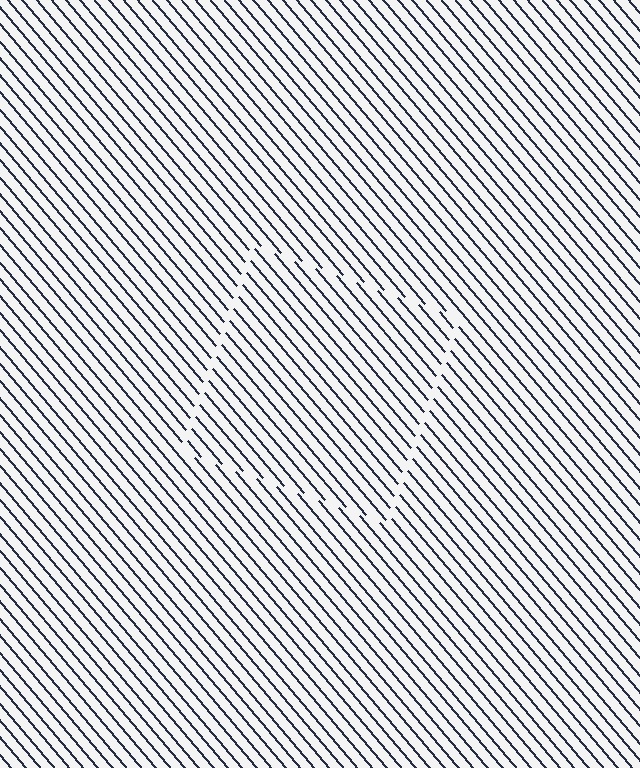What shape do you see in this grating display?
An illusory square. The interior of the shape contains the same grating, shifted by half a period — the contour is defined by the phase discontinuity where line-ends from the inner and outer gratings abut.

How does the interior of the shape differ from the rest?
The interior of the shape contains the same grating, shifted by half a period — the contour is defined by the phase discontinuity where line-ends from the inner and outer gratings abut.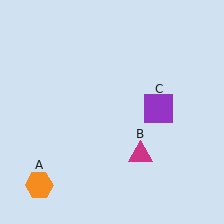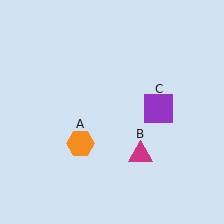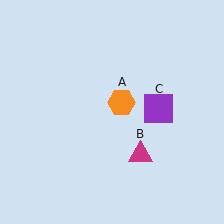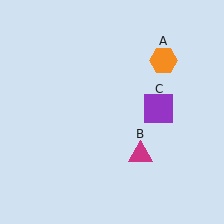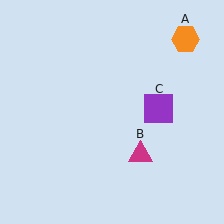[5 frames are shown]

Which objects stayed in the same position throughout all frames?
Magenta triangle (object B) and purple square (object C) remained stationary.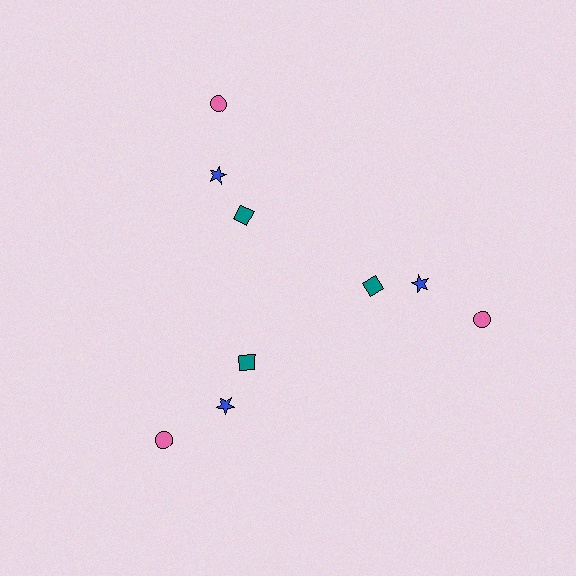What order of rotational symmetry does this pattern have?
This pattern has 3-fold rotational symmetry.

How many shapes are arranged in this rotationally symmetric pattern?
There are 9 shapes, arranged in 3 groups of 3.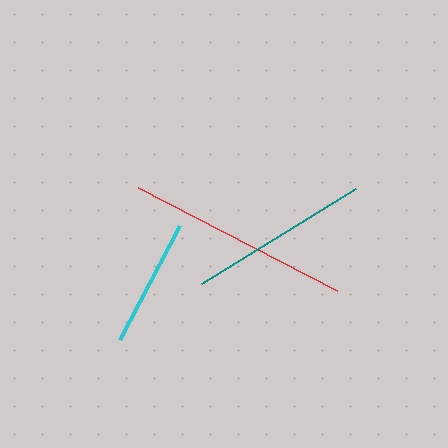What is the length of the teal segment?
The teal segment is approximately 181 pixels long.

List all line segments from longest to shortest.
From longest to shortest: red, teal, cyan.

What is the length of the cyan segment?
The cyan segment is approximately 130 pixels long.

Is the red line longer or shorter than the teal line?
The red line is longer than the teal line.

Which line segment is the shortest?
The cyan line is the shortest at approximately 130 pixels.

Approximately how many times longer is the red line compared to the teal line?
The red line is approximately 1.2 times the length of the teal line.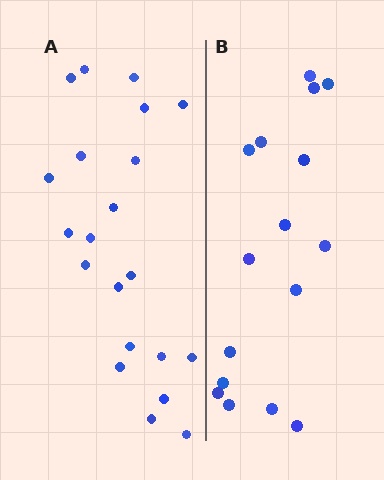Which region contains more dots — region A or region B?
Region A (the left region) has more dots.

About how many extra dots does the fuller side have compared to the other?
Region A has about 5 more dots than region B.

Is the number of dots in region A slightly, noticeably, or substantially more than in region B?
Region A has noticeably more, but not dramatically so. The ratio is roughly 1.3 to 1.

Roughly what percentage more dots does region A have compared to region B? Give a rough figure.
About 30% more.